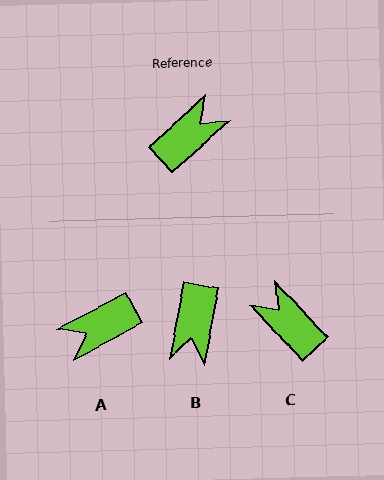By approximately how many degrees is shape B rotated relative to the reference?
Approximately 143 degrees clockwise.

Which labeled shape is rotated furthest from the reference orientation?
A, about 166 degrees away.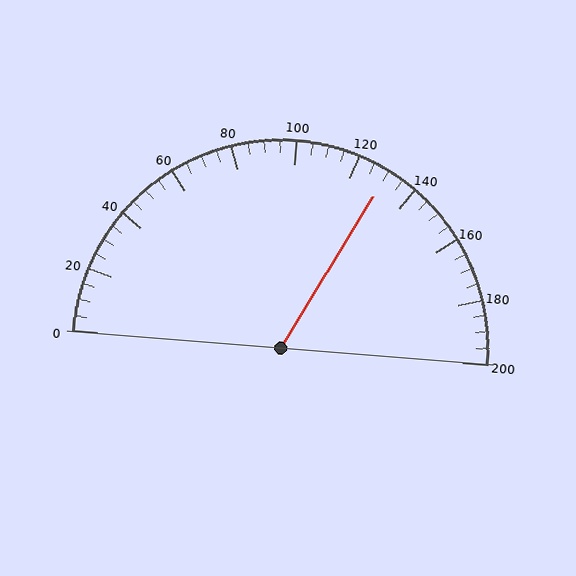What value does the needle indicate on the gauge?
The needle indicates approximately 130.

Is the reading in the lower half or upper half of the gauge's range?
The reading is in the upper half of the range (0 to 200).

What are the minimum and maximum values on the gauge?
The gauge ranges from 0 to 200.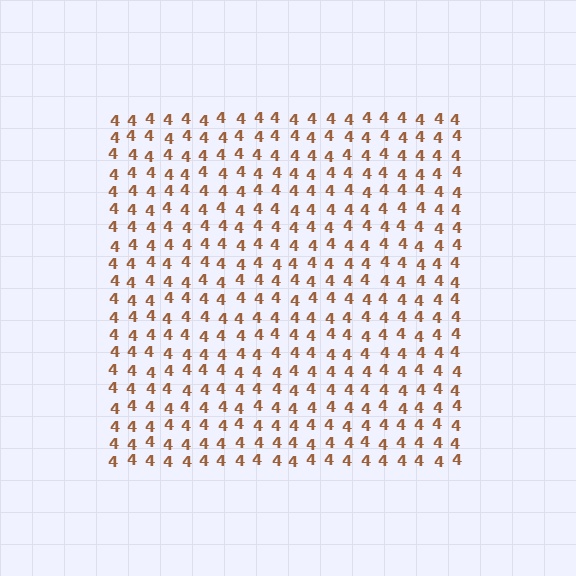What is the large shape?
The large shape is a square.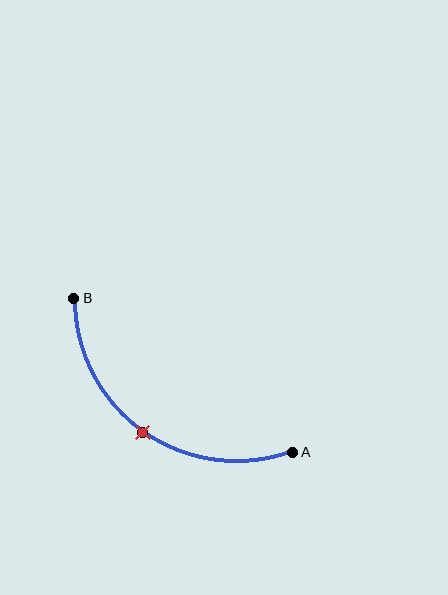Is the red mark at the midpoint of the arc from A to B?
Yes. The red mark lies on the arc at equal arc-length from both A and B — it is the arc midpoint.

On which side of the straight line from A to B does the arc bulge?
The arc bulges below and to the left of the straight line connecting A and B.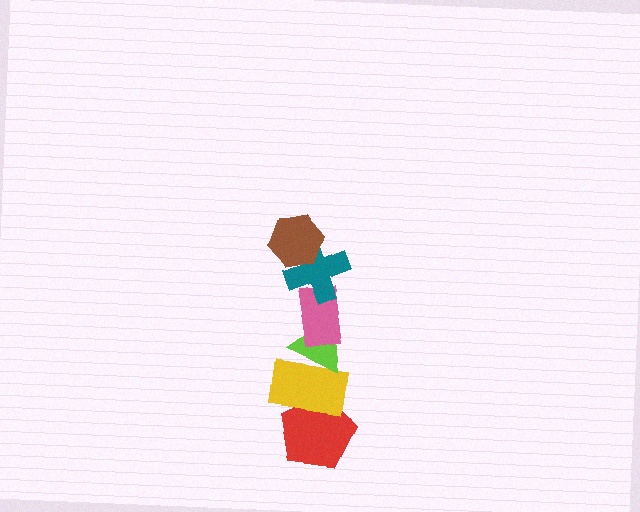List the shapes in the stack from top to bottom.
From top to bottom: the brown hexagon, the teal cross, the pink rectangle, the lime triangle, the yellow rectangle, the red pentagon.